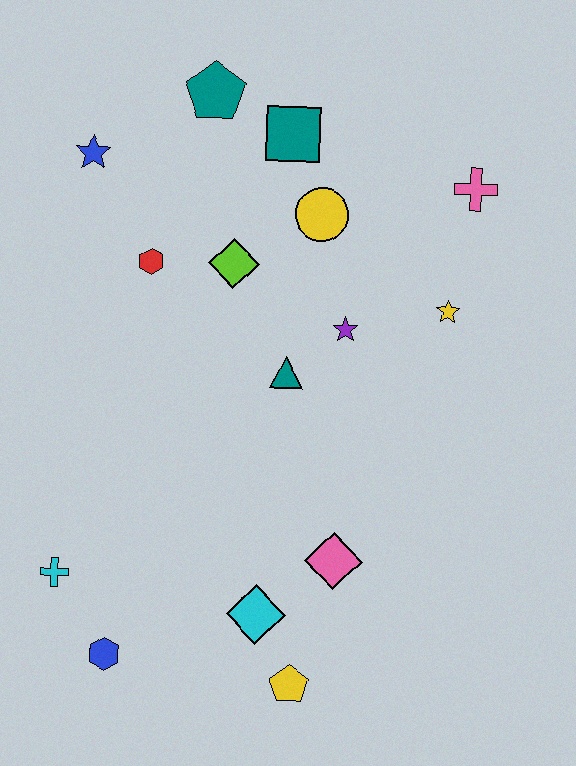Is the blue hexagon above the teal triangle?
No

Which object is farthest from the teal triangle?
The blue hexagon is farthest from the teal triangle.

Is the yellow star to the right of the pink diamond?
Yes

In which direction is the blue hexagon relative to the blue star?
The blue hexagon is below the blue star.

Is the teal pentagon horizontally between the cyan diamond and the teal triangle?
No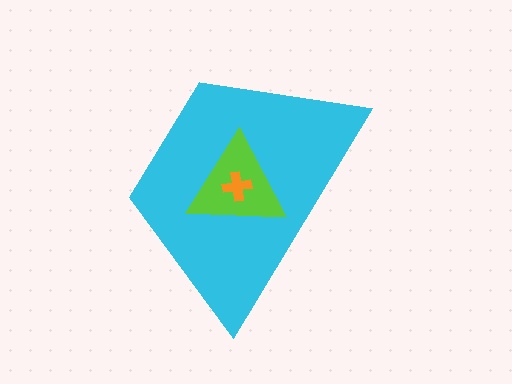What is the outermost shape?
The cyan trapezoid.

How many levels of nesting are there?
3.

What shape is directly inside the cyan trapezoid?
The lime triangle.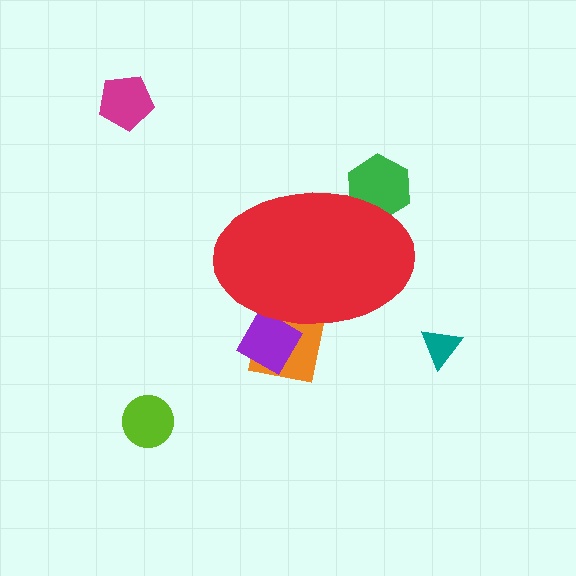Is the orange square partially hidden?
Yes, the orange square is partially hidden behind the red ellipse.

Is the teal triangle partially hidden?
No, the teal triangle is fully visible.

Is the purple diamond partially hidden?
Yes, the purple diamond is partially hidden behind the red ellipse.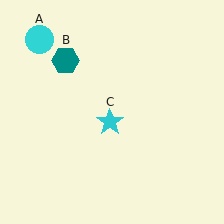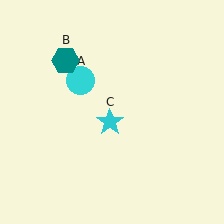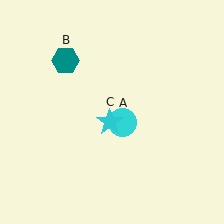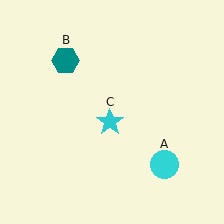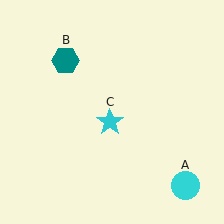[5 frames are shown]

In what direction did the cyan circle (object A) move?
The cyan circle (object A) moved down and to the right.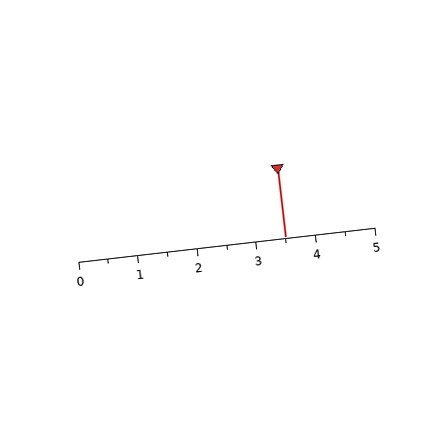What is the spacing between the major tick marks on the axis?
The major ticks are spaced 1 apart.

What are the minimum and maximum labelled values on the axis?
The axis runs from 0 to 5.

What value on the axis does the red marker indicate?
The marker indicates approximately 3.5.